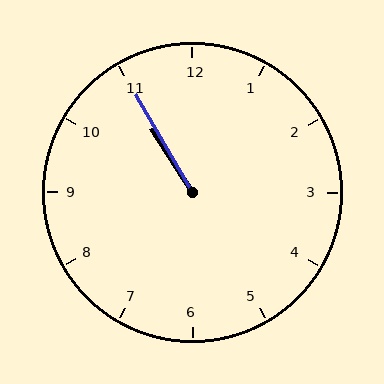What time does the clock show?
10:55.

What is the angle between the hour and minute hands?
Approximately 2 degrees.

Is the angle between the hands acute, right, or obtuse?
It is acute.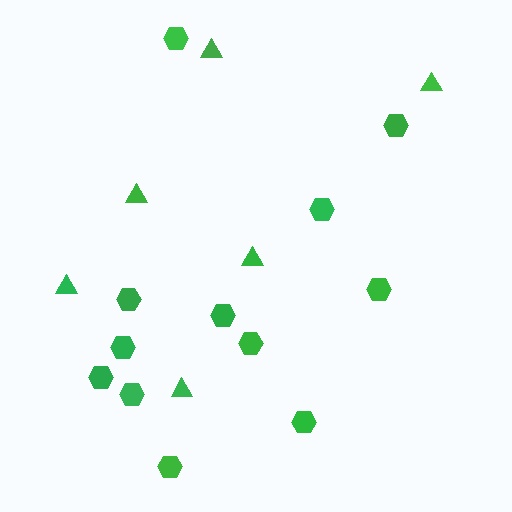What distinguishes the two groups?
There are 2 groups: one group of triangles (6) and one group of hexagons (12).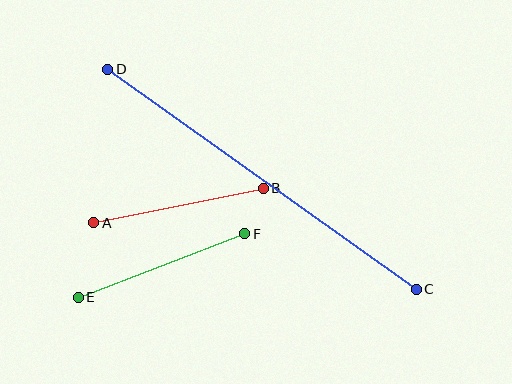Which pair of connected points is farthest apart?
Points C and D are farthest apart.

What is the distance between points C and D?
The distance is approximately 379 pixels.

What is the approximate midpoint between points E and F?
The midpoint is at approximately (162, 265) pixels.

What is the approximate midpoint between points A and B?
The midpoint is at approximately (178, 205) pixels.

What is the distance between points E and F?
The distance is approximately 178 pixels.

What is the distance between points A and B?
The distance is approximately 173 pixels.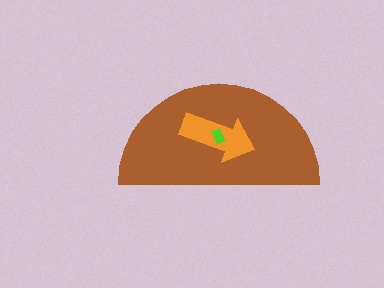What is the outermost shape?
The brown semicircle.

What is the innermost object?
The lime rectangle.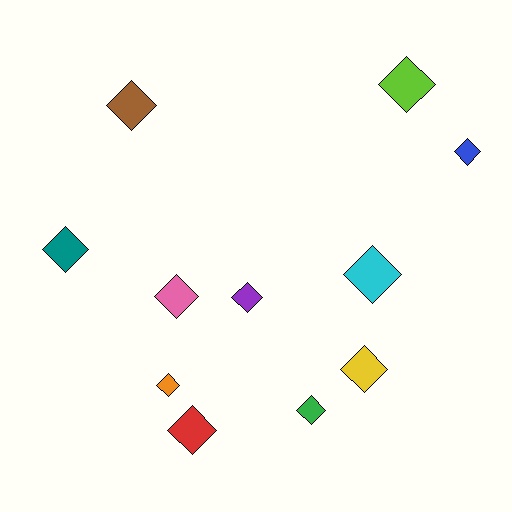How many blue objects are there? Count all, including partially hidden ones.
There is 1 blue object.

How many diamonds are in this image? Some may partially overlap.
There are 11 diamonds.